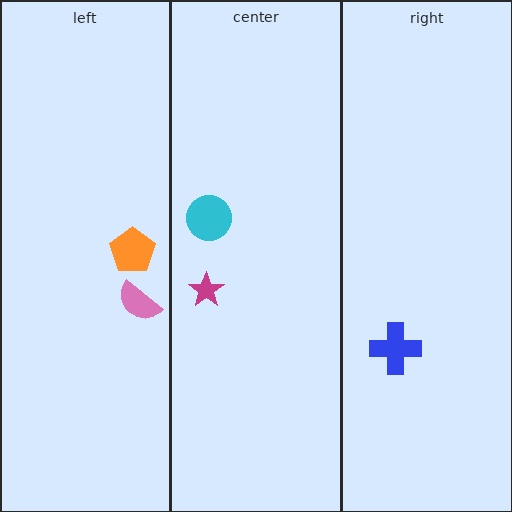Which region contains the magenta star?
The center region.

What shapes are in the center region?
The cyan circle, the magenta star.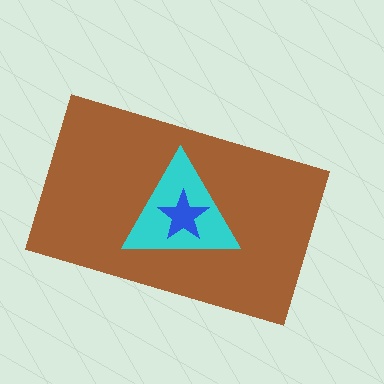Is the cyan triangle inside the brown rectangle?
Yes.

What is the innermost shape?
The blue star.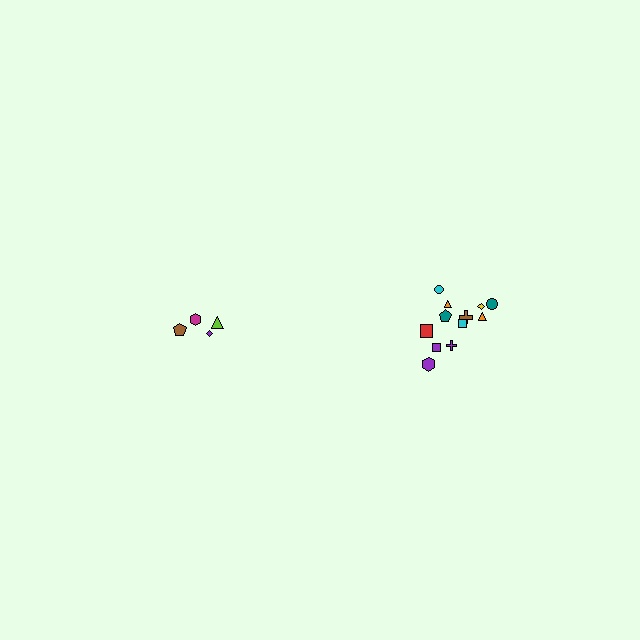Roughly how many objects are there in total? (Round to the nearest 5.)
Roughly 15 objects in total.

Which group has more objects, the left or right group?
The right group.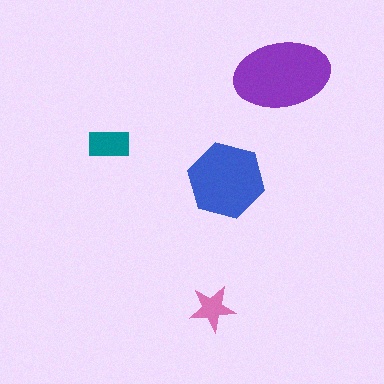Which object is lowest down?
The pink star is bottommost.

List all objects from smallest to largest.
The pink star, the teal rectangle, the blue hexagon, the purple ellipse.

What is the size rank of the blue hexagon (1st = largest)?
2nd.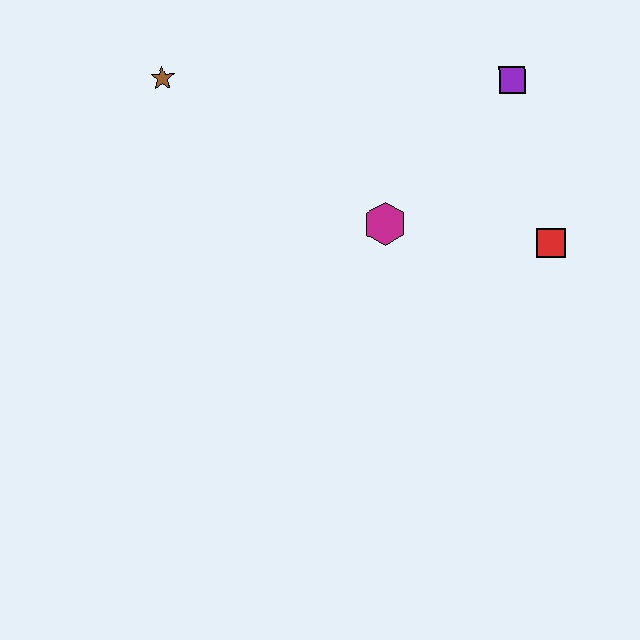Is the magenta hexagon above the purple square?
No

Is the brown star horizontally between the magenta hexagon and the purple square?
No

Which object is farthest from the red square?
The brown star is farthest from the red square.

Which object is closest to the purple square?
The red square is closest to the purple square.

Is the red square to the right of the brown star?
Yes